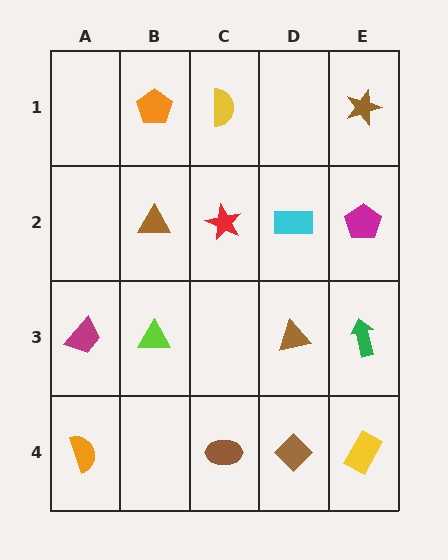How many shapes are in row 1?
3 shapes.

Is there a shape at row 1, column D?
No, that cell is empty.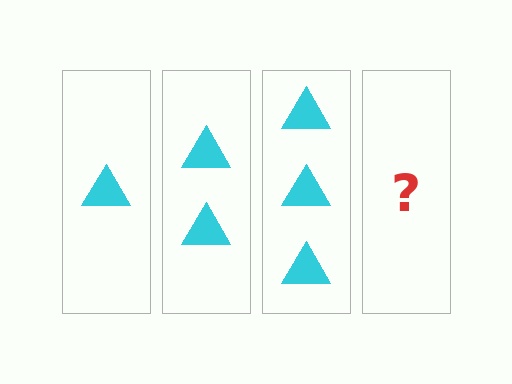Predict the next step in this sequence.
The next step is 4 triangles.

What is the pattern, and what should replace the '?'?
The pattern is that each step adds one more triangle. The '?' should be 4 triangles.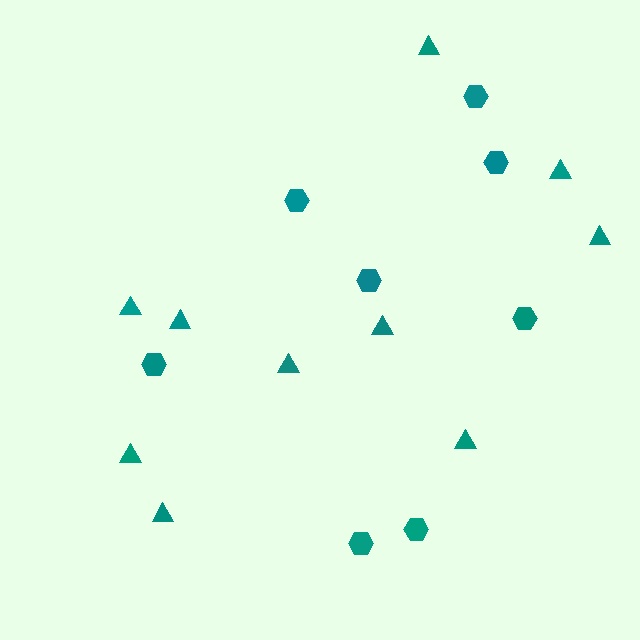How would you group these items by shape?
There are 2 groups: one group of triangles (10) and one group of hexagons (8).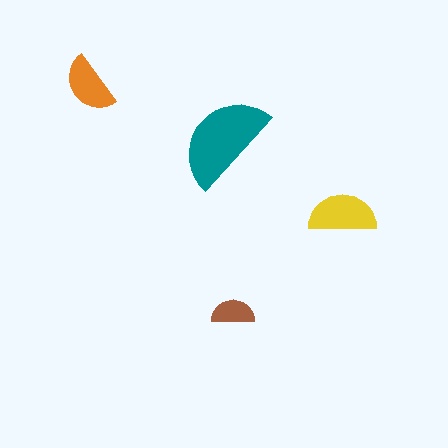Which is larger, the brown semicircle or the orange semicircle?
The orange one.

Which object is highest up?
The orange semicircle is topmost.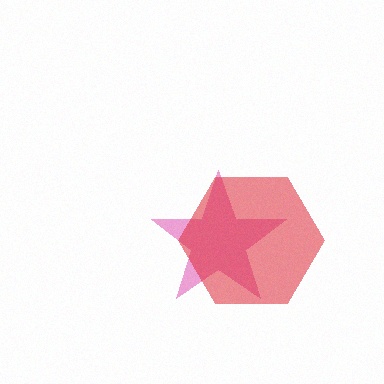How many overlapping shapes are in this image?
There are 2 overlapping shapes in the image.